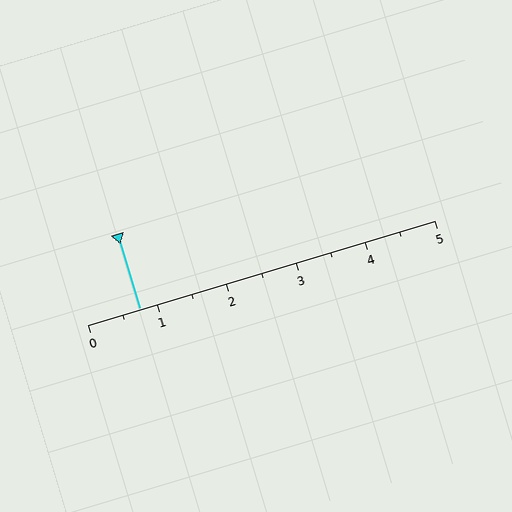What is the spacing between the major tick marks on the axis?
The major ticks are spaced 1 apart.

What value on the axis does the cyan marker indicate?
The marker indicates approximately 0.8.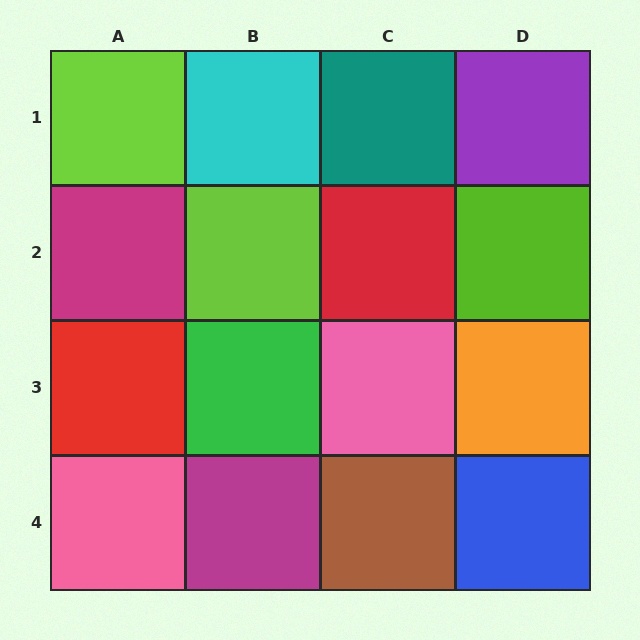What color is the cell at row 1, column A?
Lime.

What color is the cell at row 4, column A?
Pink.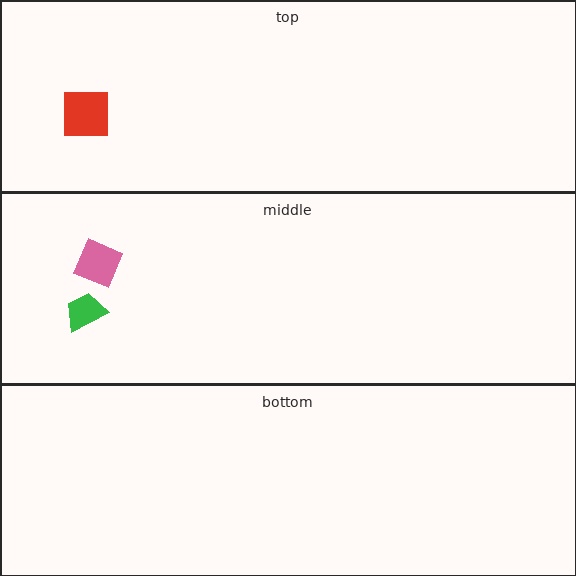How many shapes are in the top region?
1.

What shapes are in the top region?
The red square.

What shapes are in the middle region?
The green trapezoid, the pink diamond.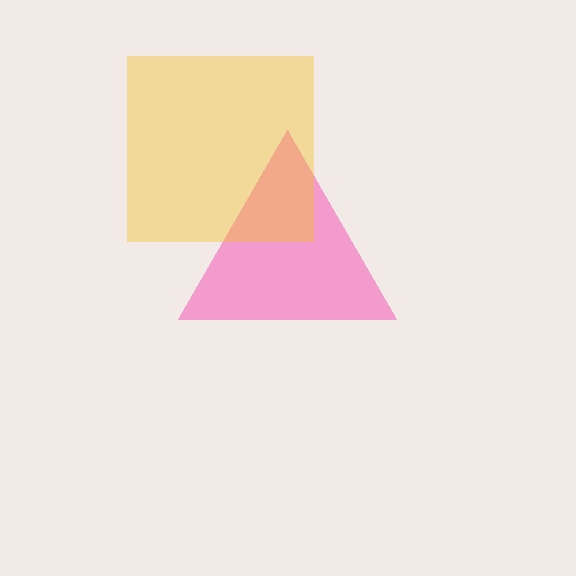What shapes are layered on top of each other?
The layered shapes are: a pink triangle, a yellow square.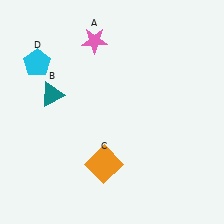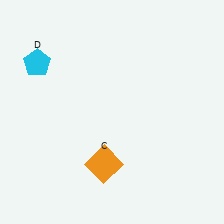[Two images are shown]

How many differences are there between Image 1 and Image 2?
There are 2 differences between the two images.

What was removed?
The pink star (A), the teal triangle (B) were removed in Image 2.